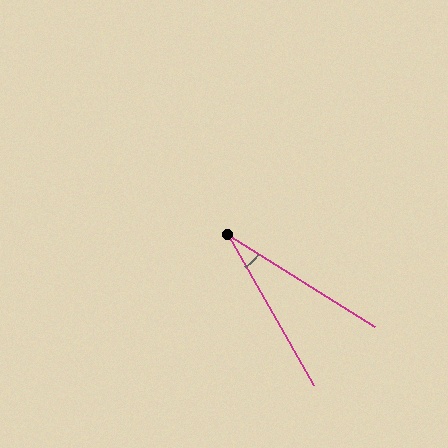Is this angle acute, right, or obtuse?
It is acute.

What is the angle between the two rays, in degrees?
Approximately 28 degrees.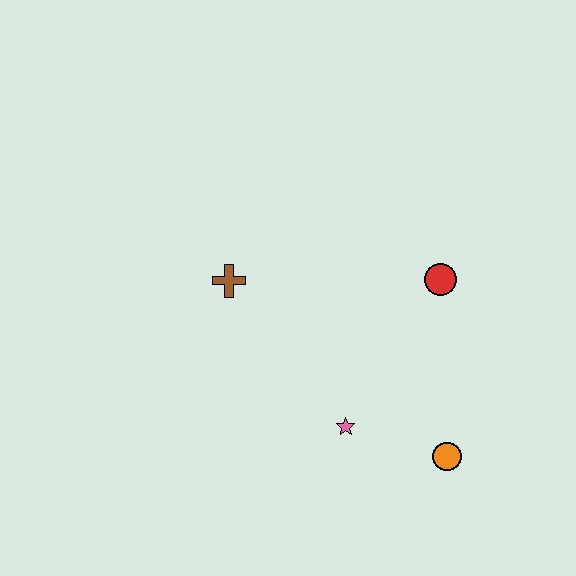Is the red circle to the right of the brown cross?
Yes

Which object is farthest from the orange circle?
The brown cross is farthest from the orange circle.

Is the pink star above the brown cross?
No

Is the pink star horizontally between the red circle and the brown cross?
Yes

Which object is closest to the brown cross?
The pink star is closest to the brown cross.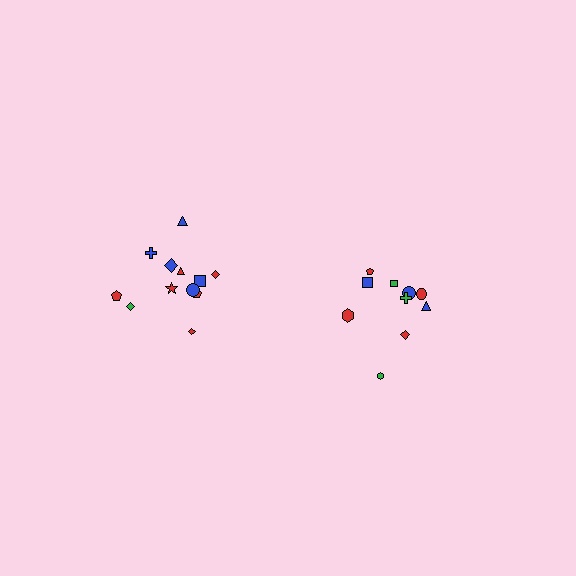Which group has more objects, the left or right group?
The left group.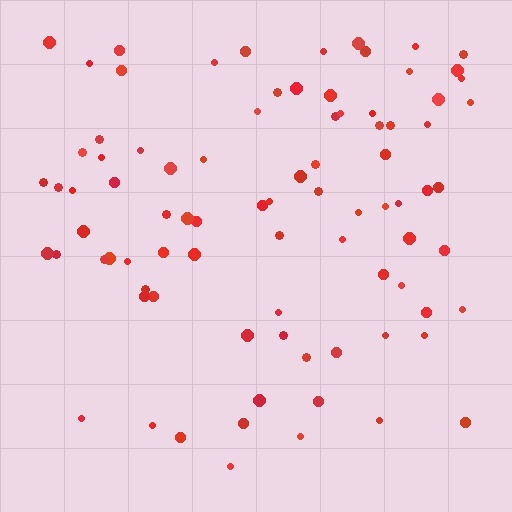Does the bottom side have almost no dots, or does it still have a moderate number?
Still a moderate number, just noticeably fewer than the top.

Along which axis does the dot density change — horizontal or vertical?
Vertical.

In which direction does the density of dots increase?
From bottom to top, with the top side densest.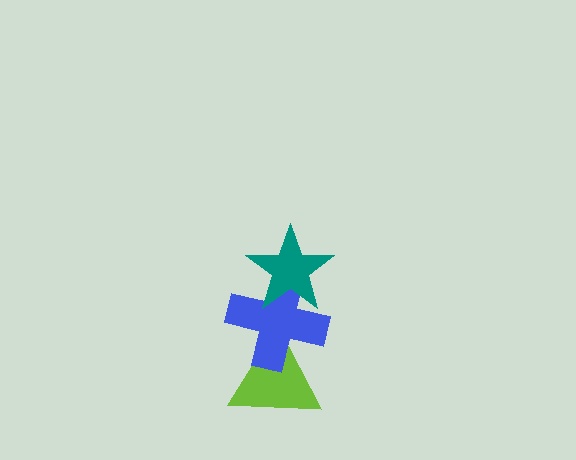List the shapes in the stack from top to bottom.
From top to bottom: the teal star, the blue cross, the lime triangle.